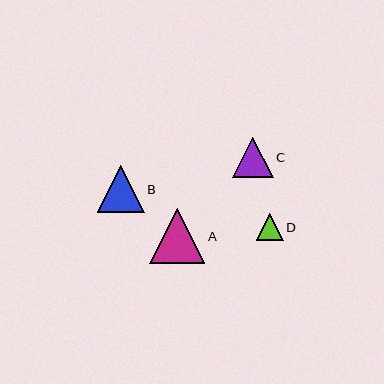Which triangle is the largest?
Triangle A is the largest with a size of approximately 55 pixels.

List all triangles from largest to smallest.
From largest to smallest: A, B, C, D.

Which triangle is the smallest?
Triangle D is the smallest with a size of approximately 27 pixels.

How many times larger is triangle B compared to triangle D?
Triangle B is approximately 1.7 times the size of triangle D.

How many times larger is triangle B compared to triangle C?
Triangle B is approximately 1.2 times the size of triangle C.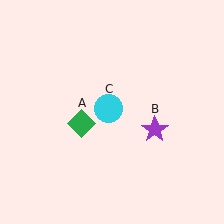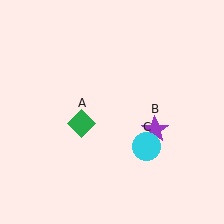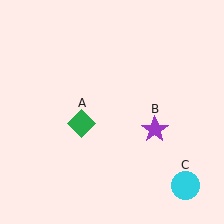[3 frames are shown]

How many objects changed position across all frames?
1 object changed position: cyan circle (object C).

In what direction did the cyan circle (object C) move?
The cyan circle (object C) moved down and to the right.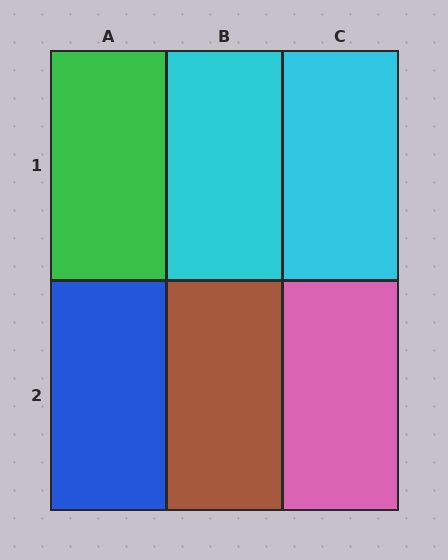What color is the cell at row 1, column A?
Green.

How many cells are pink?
1 cell is pink.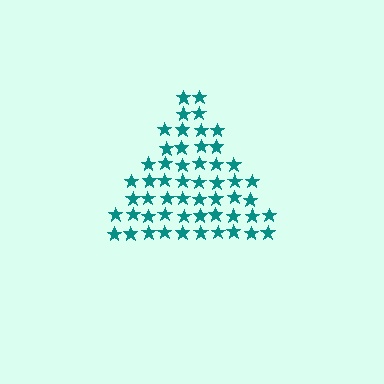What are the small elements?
The small elements are stars.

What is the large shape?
The large shape is a triangle.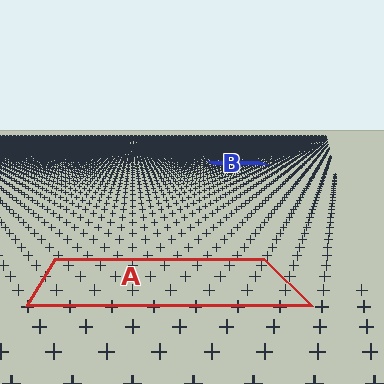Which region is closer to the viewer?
Region A is closer. The texture elements there are larger and more spread out.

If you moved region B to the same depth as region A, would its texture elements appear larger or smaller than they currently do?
They would appear larger. At a closer depth, the same texture elements are projected at a bigger on-screen size.